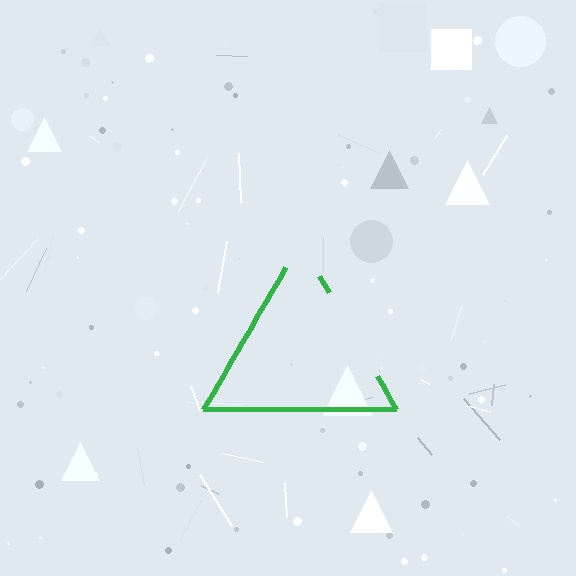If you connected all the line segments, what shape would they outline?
They would outline a triangle.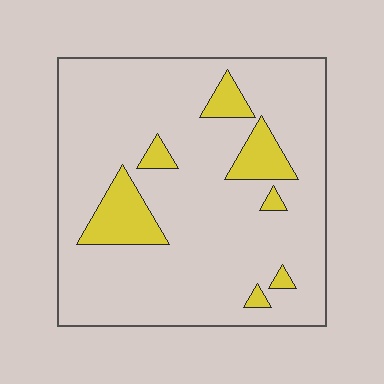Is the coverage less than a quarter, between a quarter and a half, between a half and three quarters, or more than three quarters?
Less than a quarter.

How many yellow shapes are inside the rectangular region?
7.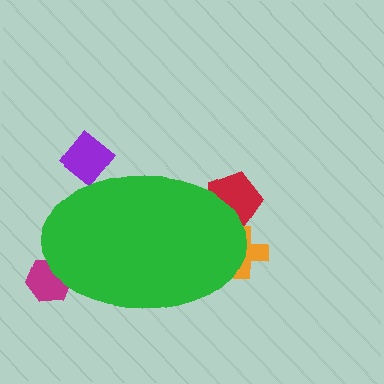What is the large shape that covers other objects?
A green ellipse.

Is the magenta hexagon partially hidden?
Yes, the magenta hexagon is partially hidden behind the green ellipse.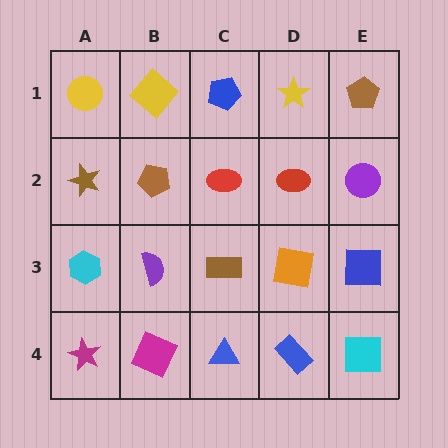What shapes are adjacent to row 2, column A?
A yellow circle (row 1, column A), a cyan hexagon (row 3, column A), a brown pentagon (row 2, column B).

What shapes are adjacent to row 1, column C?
A red ellipse (row 2, column C), a yellow diamond (row 1, column B), a yellow star (row 1, column D).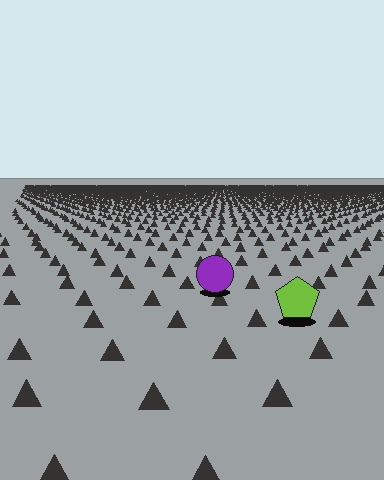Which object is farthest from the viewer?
The purple circle is farthest from the viewer. It appears smaller and the ground texture around it is denser.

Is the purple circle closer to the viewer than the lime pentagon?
No. The lime pentagon is closer — you can tell from the texture gradient: the ground texture is coarser near it.